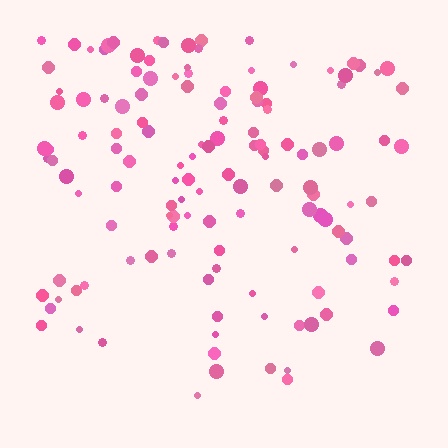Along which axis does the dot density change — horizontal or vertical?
Vertical.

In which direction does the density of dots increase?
From bottom to top, with the top side densest.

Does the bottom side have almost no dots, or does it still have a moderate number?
Still a moderate number, just noticeably fewer than the top.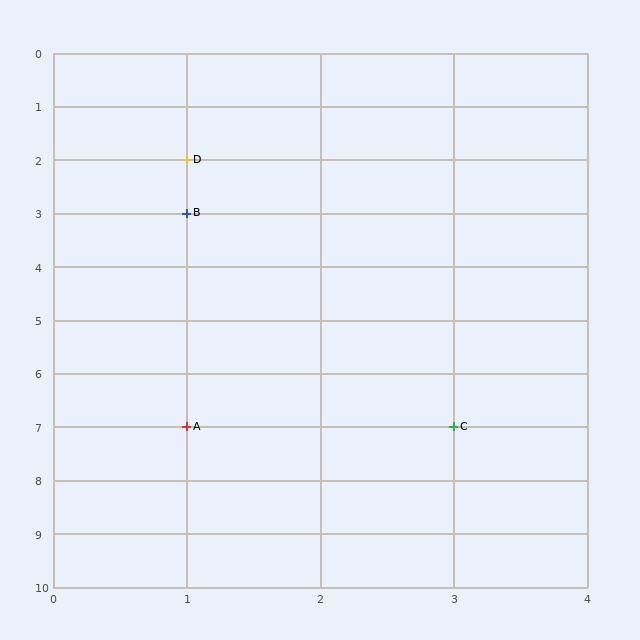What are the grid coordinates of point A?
Point A is at grid coordinates (1, 7).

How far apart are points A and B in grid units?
Points A and B are 4 rows apart.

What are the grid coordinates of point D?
Point D is at grid coordinates (1, 2).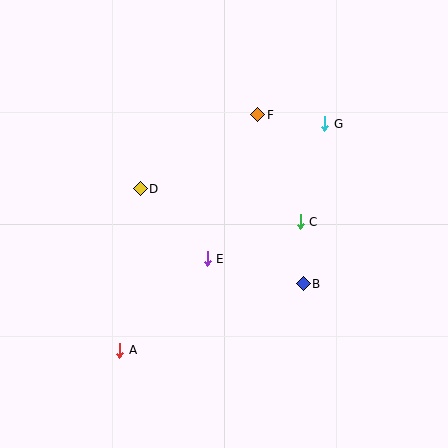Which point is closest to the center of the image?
Point E at (207, 259) is closest to the center.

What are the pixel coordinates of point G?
Point G is at (325, 124).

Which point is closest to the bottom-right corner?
Point B is closest to the bottom-right corner.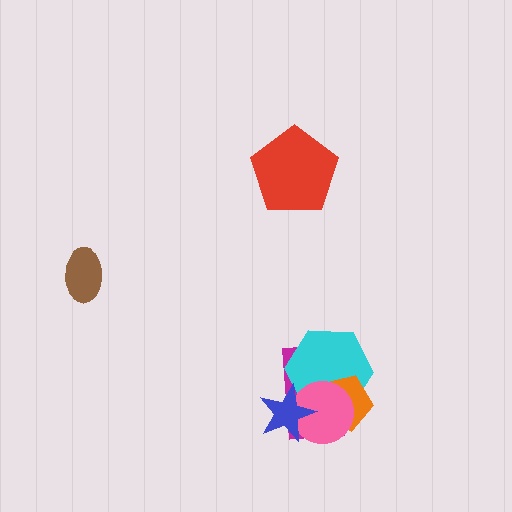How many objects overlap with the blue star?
3 objects overlap with the blue star.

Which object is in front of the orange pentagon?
The pink circle is in front of the orange pentagon.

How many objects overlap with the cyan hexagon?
4 objects overlap with the cyan hexagon.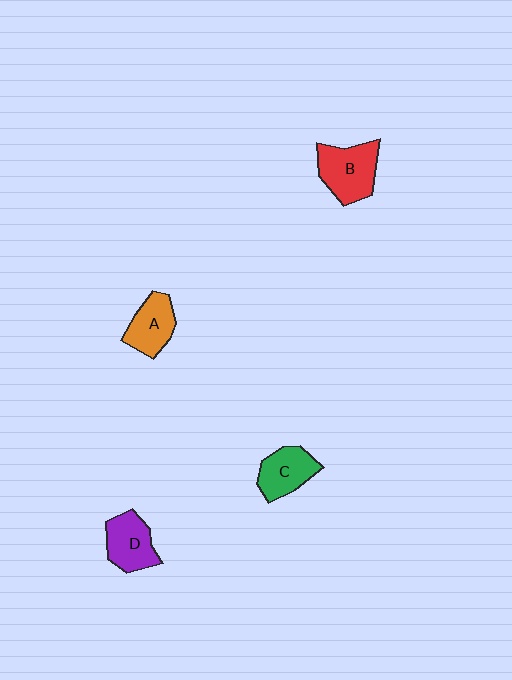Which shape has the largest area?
Shape B (red).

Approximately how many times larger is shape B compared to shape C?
Approximately 1.3 times.